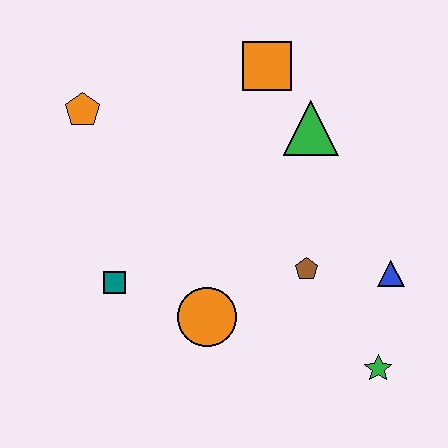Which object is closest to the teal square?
The orange circle is closest to the teal square.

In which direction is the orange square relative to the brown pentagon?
The orange square is above the brown pentagon.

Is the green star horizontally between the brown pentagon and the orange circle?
No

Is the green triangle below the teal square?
No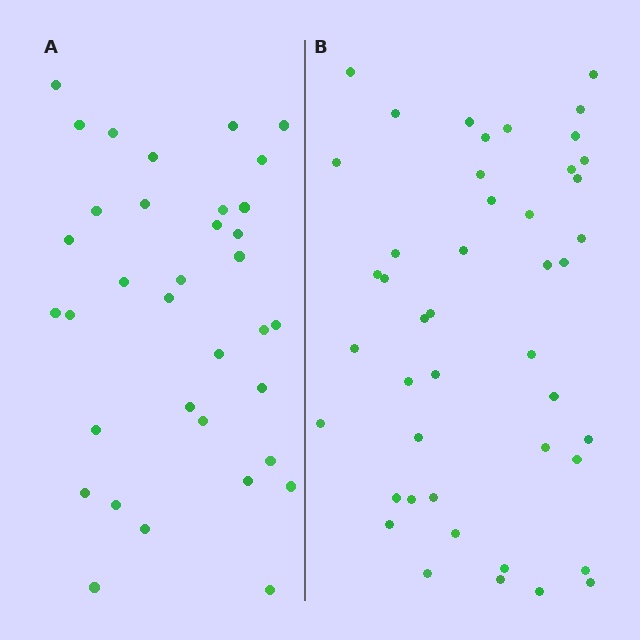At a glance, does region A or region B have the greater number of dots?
Region B (the right region) has more dots.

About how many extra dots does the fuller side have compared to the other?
Region B has roughly 10 or so more dots than region A.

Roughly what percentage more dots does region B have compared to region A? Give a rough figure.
About 30% more.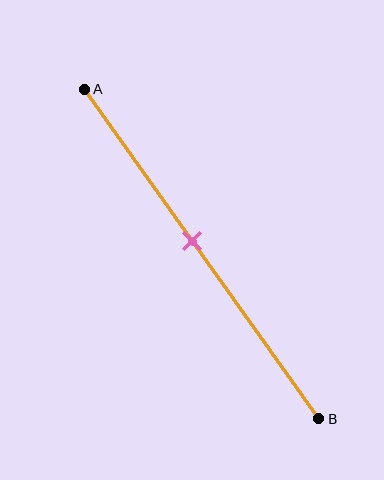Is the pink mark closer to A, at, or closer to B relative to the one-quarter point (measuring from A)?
The pink mark is closer to point B than the one-quarter point of segment AB.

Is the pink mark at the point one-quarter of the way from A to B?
No, the mark is at about 45% from A, not at the 25% one-quarter point.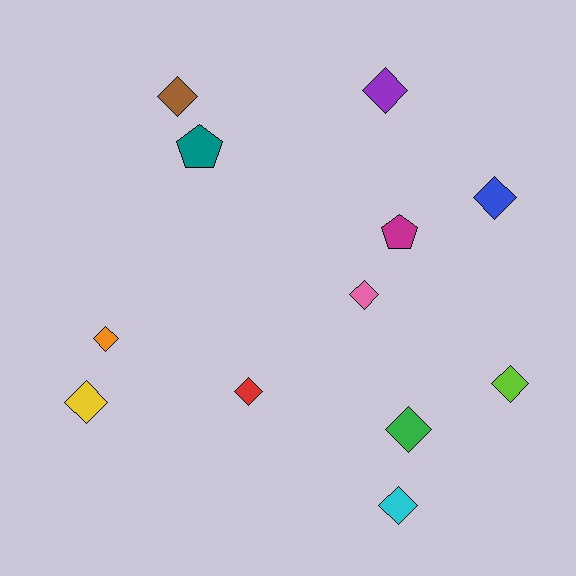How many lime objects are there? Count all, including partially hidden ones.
There is 1 lime object.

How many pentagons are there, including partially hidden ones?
There are 2 pentagons.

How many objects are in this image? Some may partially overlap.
There are 12 objects.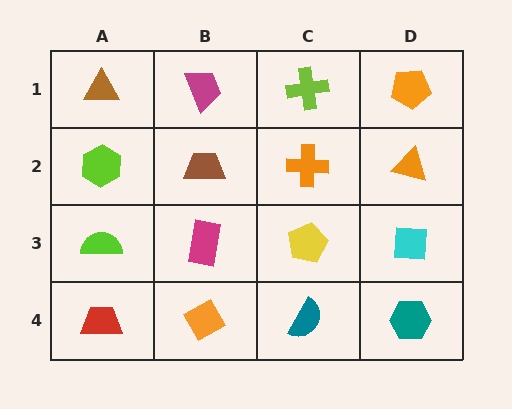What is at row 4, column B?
An orange diamond.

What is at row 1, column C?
A lime cross.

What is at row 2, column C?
An orange cross.